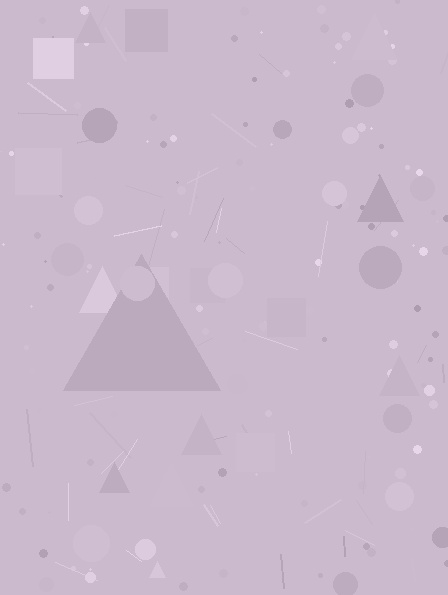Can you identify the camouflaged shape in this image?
The camouflaged shape is a triangle.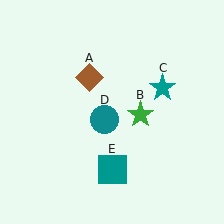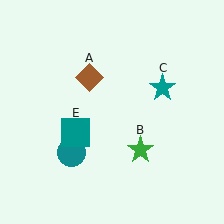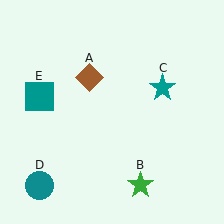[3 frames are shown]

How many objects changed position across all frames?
3 objects changed position: green star (object B), teal circle (object D), teal square (object E).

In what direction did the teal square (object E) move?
The teal square (object E) moved up and to the left.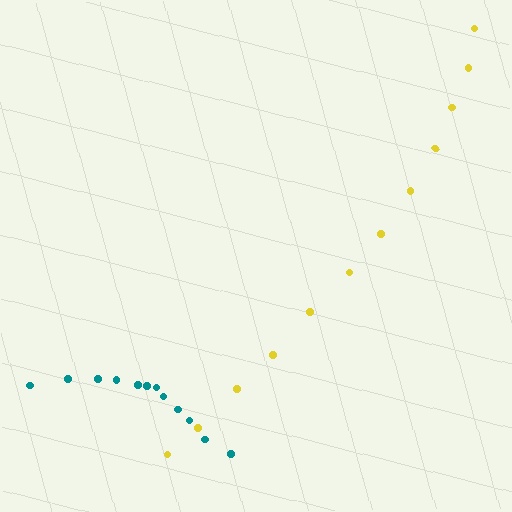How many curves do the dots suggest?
There are 2 distinct paths.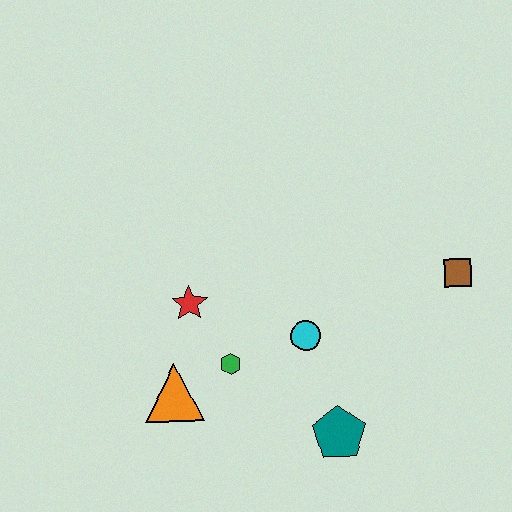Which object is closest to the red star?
The green hexagon is closest to the red star.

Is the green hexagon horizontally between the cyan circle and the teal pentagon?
No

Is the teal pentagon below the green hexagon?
Yes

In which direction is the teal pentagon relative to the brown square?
The teal pentagon is below the brown square.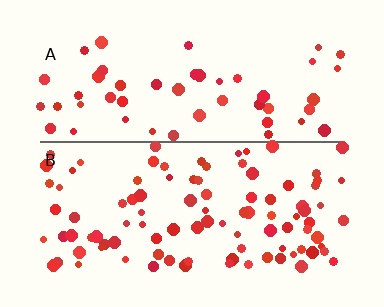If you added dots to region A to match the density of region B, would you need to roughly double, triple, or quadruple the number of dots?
Approximately double.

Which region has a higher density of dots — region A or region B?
B (the bottom).